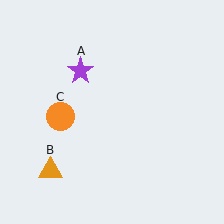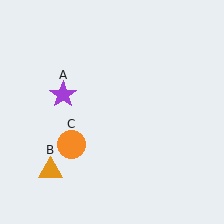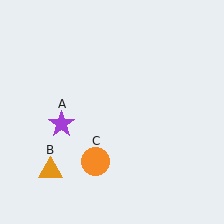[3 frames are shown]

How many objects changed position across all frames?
2 objects changed position: purple star (object A), orange circle (object C).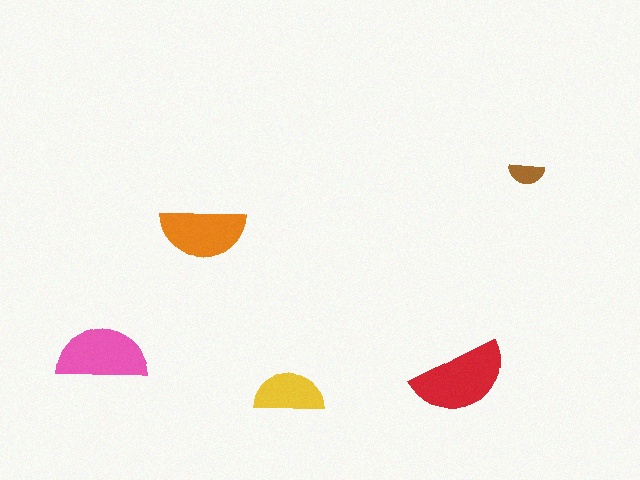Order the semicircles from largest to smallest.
the red one, the pink one, the orange one, the yellow one, the brown one.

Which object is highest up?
The brown semicircle is topmost.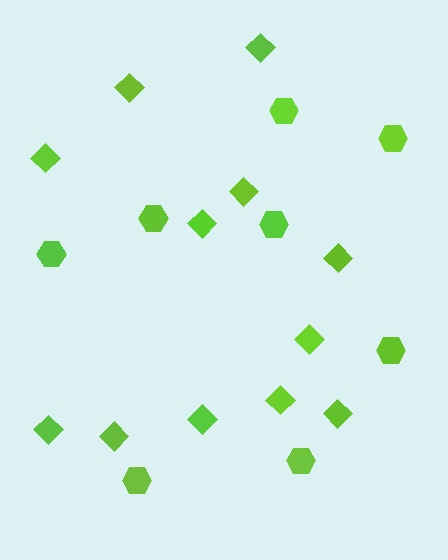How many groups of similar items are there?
There are 2 groups: one group of hexagons (8) and one group of diamonds (12).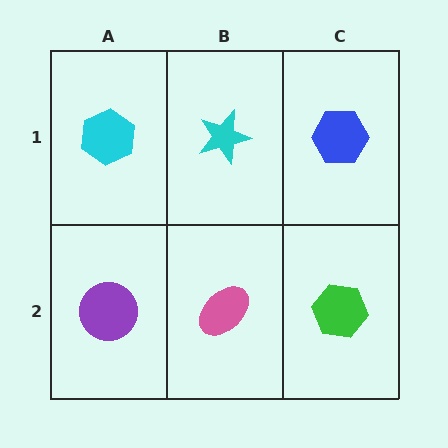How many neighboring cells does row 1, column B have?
3.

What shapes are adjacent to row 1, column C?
A green hexagon (row 2, column C), a cyan star (row 1, column B).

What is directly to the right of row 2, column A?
A pink ellipse.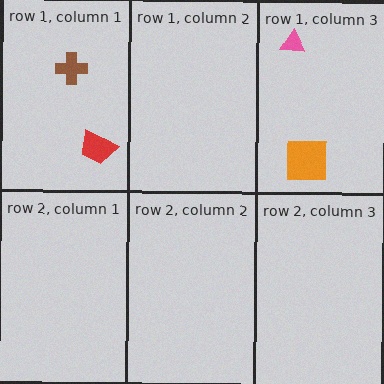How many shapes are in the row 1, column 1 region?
2.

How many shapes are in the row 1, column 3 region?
2.